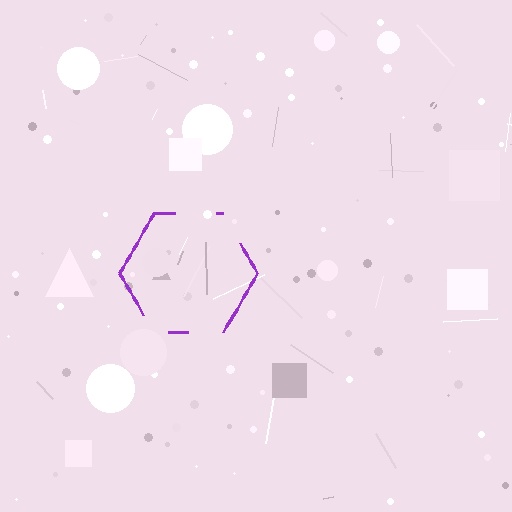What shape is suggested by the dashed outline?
The dashed outline suggests a hexagon.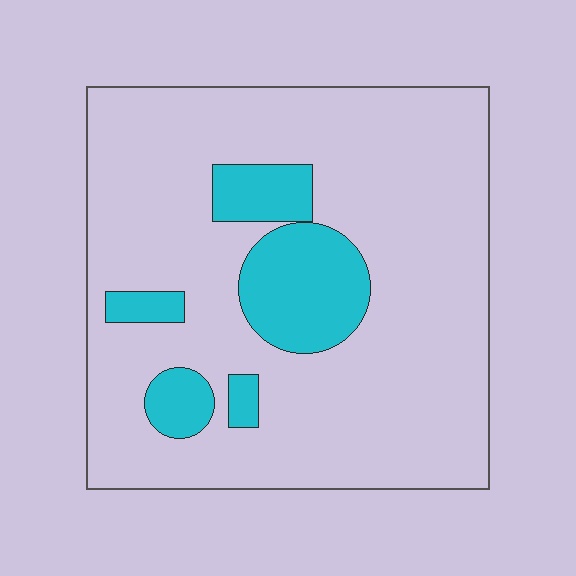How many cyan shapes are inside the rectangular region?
5.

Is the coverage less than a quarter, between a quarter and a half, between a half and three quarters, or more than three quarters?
Less than a quarter.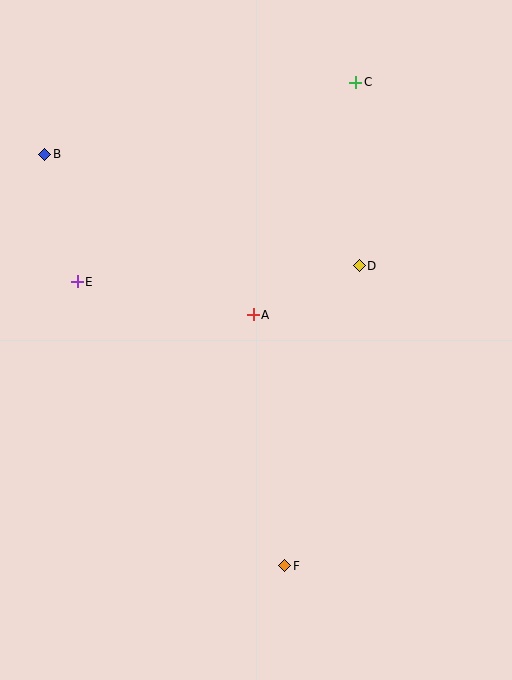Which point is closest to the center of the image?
Point A at (253, 315) is closest to the center.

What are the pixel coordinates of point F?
Point F is at (285, 566).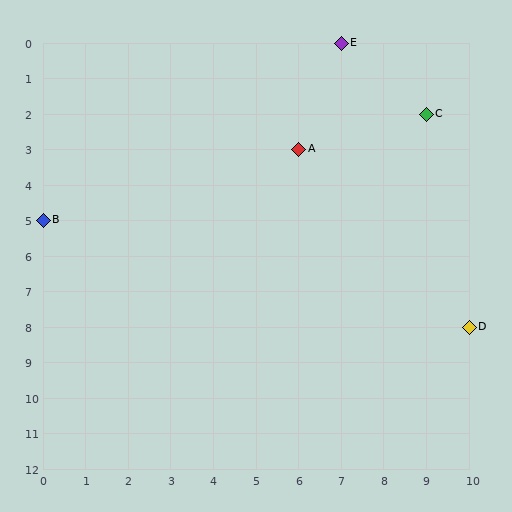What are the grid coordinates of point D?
Point D is at grid coordinates (10, 8).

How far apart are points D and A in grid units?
Points D and A are 4 columns and 5 rows apart (about 6.4 grid units diagonally).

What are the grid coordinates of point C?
Point C is at grid coordinates (9, 2).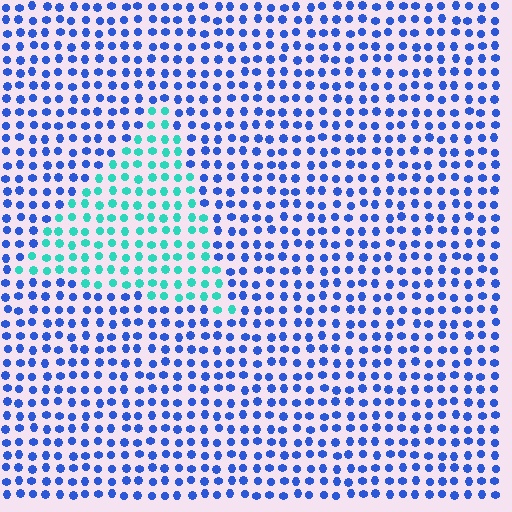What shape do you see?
I see a triangle.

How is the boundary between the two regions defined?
The boundary is defined purely by a slight shift in hue (about 55 degrees). Spacing, size, and orientation are identical on both sides.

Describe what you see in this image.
The image is filled with small blue elements in a uniform arrangement. A triangle-shaped region is visible where the elements are tinted to a slightly different hue, forming a subtle color boundary.